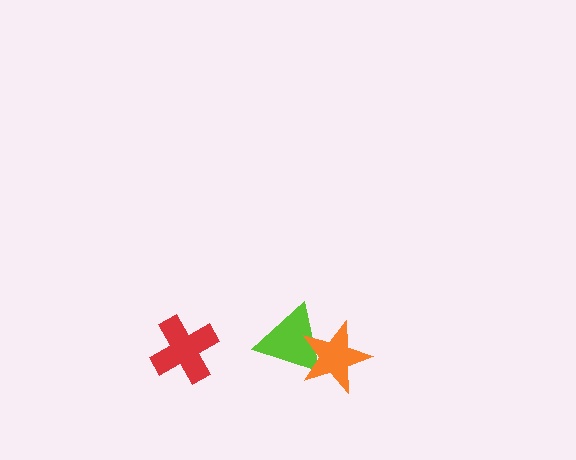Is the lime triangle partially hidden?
Yes, it is partially covered by another shape.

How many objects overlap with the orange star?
1 object overlaps with the orange star.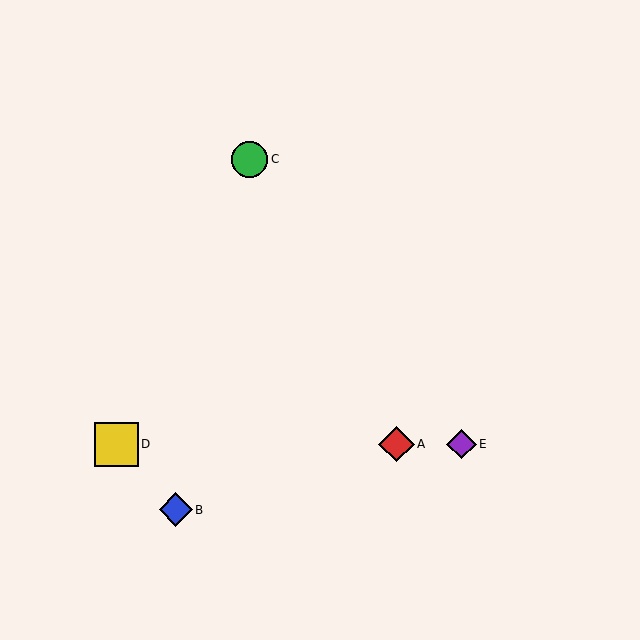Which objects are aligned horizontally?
Objects A, D, E are aligned horizontally.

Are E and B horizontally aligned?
No, E is at y≈444 and B is at y≈510.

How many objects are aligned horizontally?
3 objects (A, D, E) are aligned horizontally.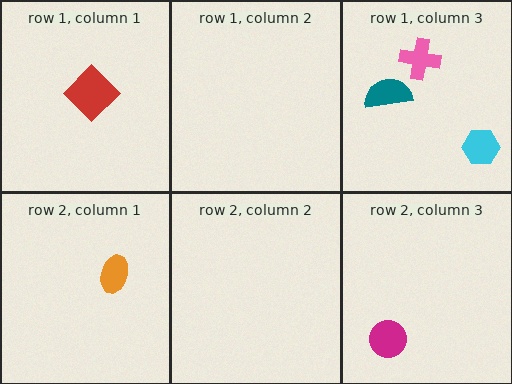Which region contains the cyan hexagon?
The row 1, column 3 region.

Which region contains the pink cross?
The row 1, column 3 region.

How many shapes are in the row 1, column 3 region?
3.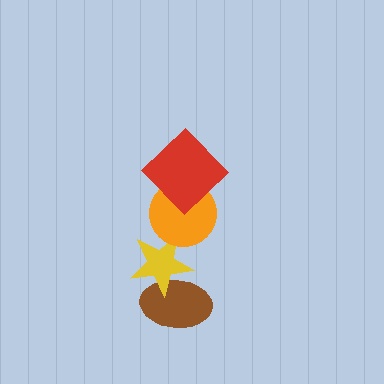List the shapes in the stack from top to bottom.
From top to bottom: the red diamond, the orange circle, the yellow star, the brown ellipse.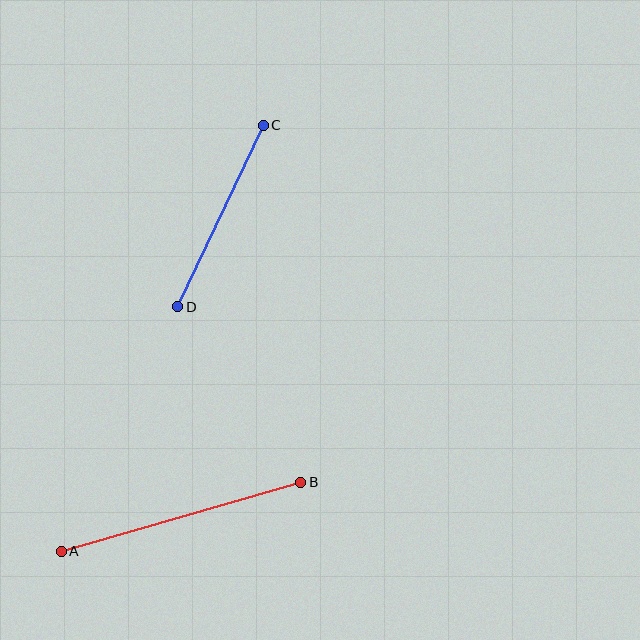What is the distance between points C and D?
The distance is approximately 201 pixels.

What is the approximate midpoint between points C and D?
The midpoint is at approximately (221, 216) pixels.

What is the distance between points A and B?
The distance is approximately 250 pixels.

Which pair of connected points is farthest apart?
Points A and B are farthest apart.